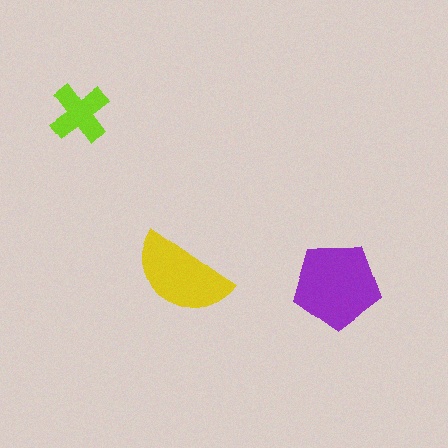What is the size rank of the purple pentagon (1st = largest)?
1st.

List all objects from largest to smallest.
The purple pentagon, the yellow semicircle, the lime cross.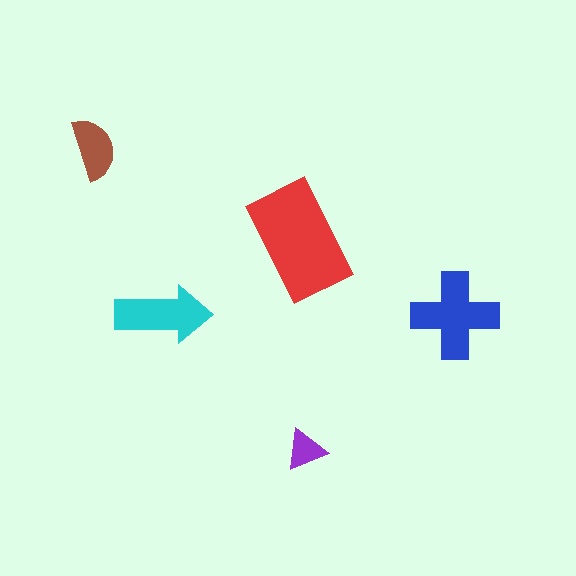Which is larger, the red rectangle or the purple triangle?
The red rectangle.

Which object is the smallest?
The purple triangle.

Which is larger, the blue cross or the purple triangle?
The blue cross.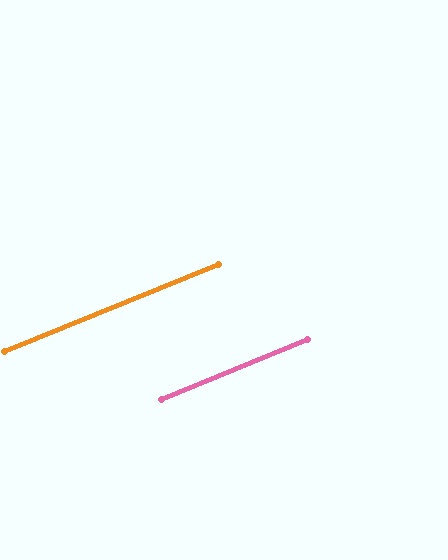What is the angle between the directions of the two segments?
Approximately 0 degrees.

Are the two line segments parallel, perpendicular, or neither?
Parallel — their directions differ by only 0.1°.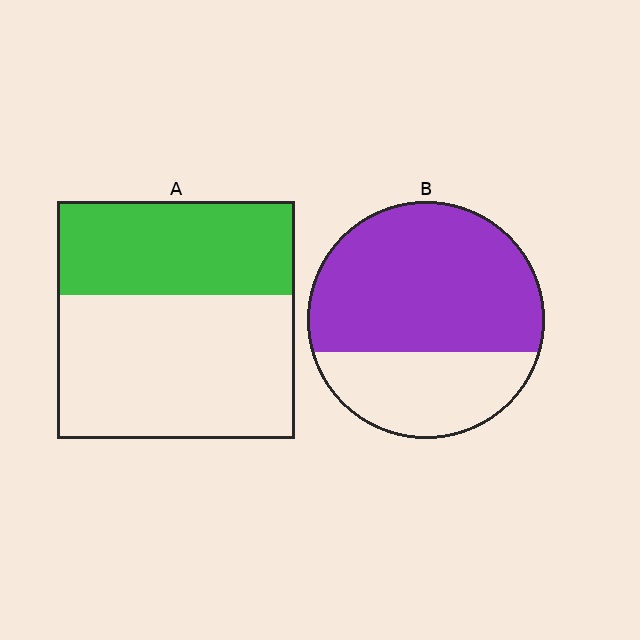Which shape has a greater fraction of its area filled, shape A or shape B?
Shape B.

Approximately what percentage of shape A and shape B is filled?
A is approximately 40% and B is approximately 65%.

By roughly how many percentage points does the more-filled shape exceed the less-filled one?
By roughly 25 percentage points (B over A).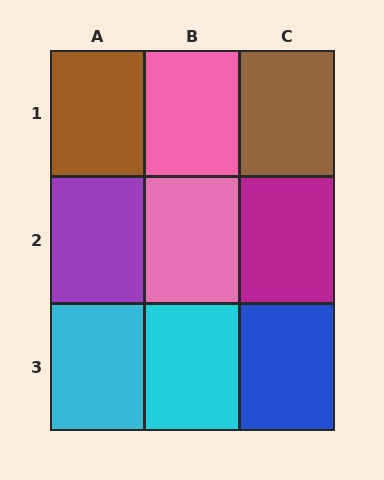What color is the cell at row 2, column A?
Purple.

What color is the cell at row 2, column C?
Magenta.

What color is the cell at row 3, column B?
Cyan.